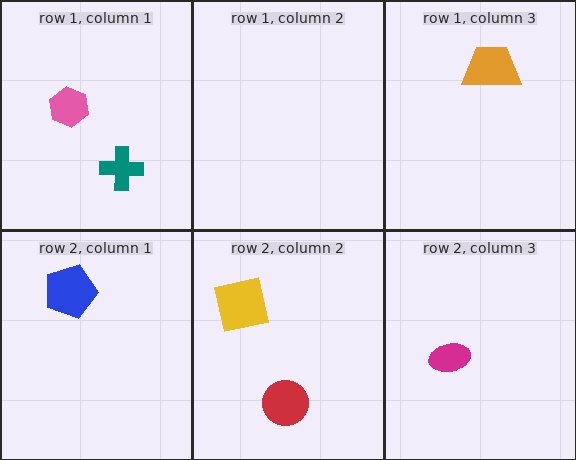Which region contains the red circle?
The row 2, column 2 region.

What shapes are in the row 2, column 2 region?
The yellow square, the red circle.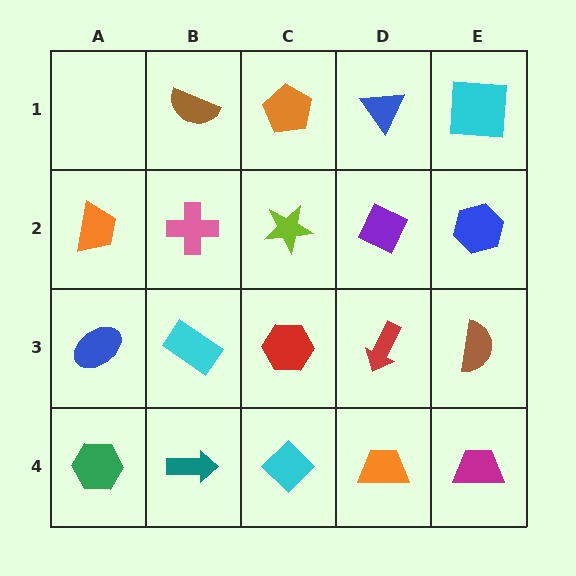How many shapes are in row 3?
5 shapes.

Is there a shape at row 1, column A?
No, that cell is empty.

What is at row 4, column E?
A magenta trapezoid.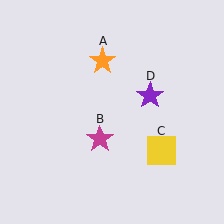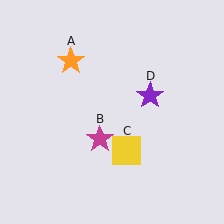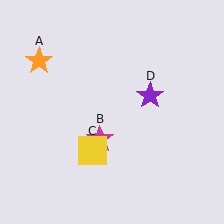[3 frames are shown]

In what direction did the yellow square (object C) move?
The yellow square (object C) moved left.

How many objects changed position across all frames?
2 objects changed position: orange star (object A), yellow square (object C).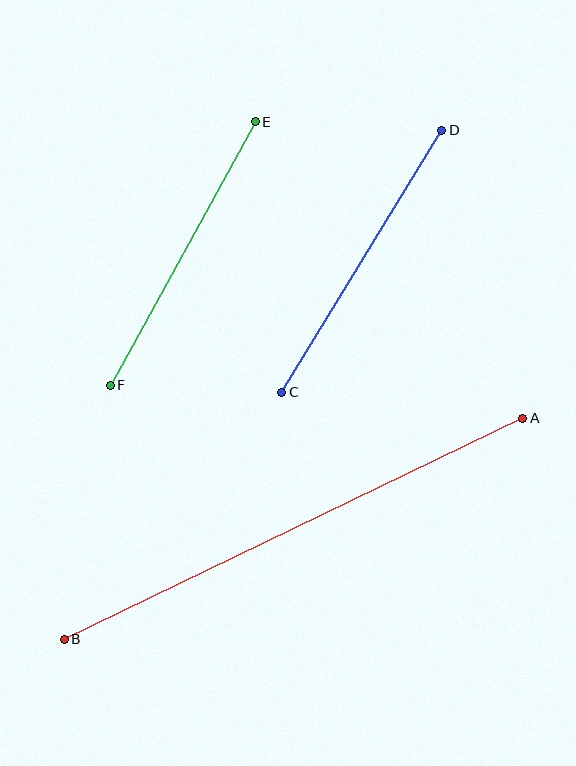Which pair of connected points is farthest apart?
Points A and B are farthest apart.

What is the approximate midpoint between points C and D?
The midpoint is at approximately (362, 261) pixels.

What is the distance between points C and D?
The distance is approximately 307 pixels.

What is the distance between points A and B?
The distance is approximately 509 pixels.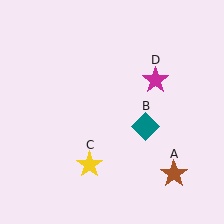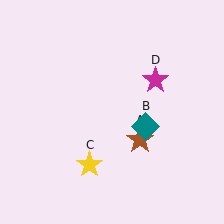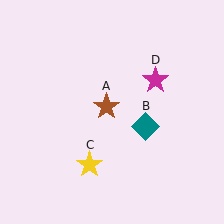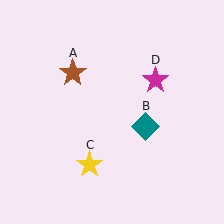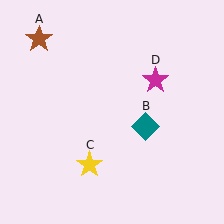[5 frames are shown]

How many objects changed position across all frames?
1 object changed position: brown star (object A).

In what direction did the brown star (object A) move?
The brown star (object A) moved up and to the left.